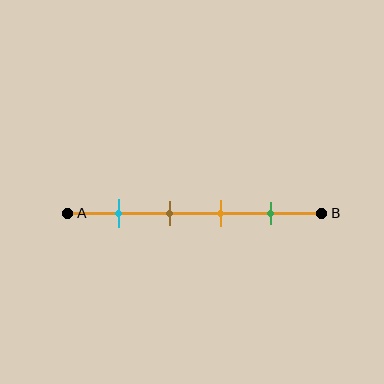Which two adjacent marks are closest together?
The brown and orange marks are the closest adjacent pair.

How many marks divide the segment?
There are 4 marks dividing the segment.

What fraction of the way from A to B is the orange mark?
The orange mark is approximately 60% (0.6) of the way from A to B.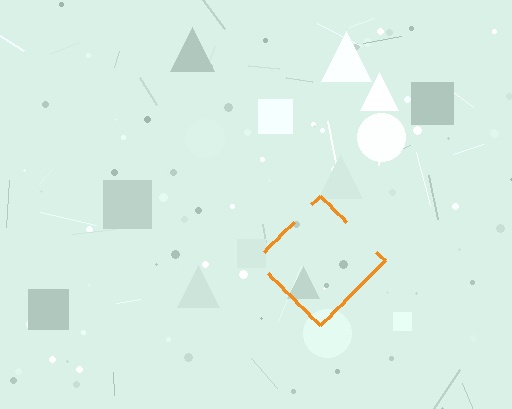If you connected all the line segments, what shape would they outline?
They would outline a diamond.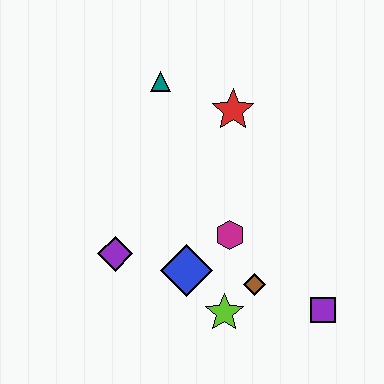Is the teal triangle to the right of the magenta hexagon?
No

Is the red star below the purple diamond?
No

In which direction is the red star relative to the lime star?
The red star is above the lime star.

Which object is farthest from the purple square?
The teal triangle is farthest from the purple square.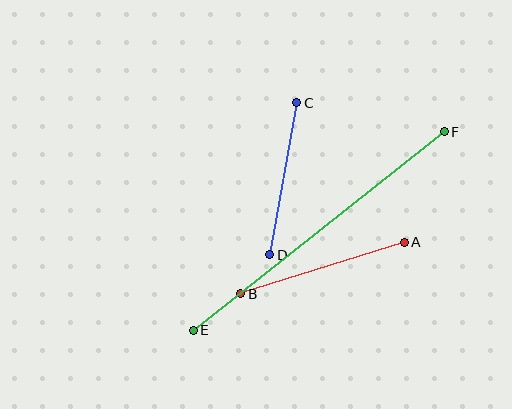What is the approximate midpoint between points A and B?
The midpoint is at approximately (322, 268) pixels.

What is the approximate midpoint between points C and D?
The midpoint is at approximately (283, 179) pixels.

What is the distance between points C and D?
The distance is approximately 154 pixels.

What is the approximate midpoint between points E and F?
The midpoint is at approximately (319, 231) pixels.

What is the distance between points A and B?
The distance is approximately 172 pixels.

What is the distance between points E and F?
The distance is approximately 320 pixels.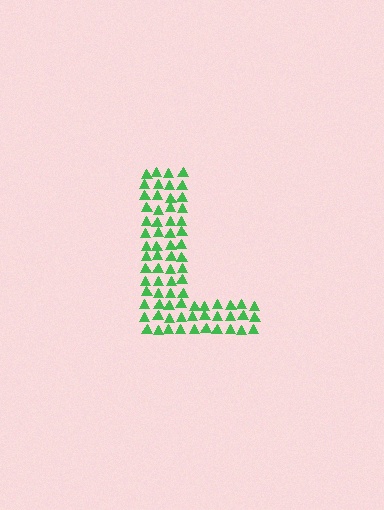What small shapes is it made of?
It is made of small triangles.